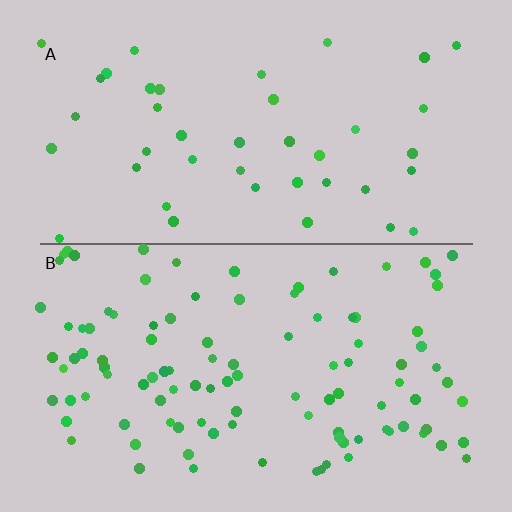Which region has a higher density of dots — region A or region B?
B (the bottom).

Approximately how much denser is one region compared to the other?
Approximately 2.5× — region B over region A.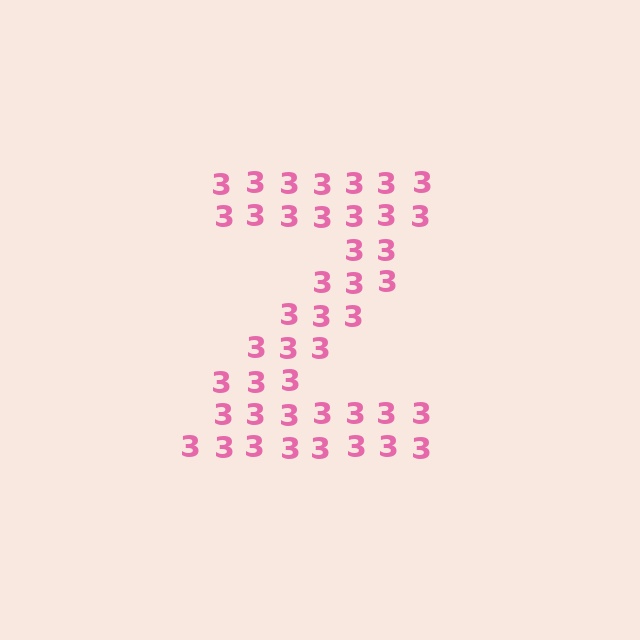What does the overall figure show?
The overall figure shows the letter Z.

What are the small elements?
The small elements are digit 3's.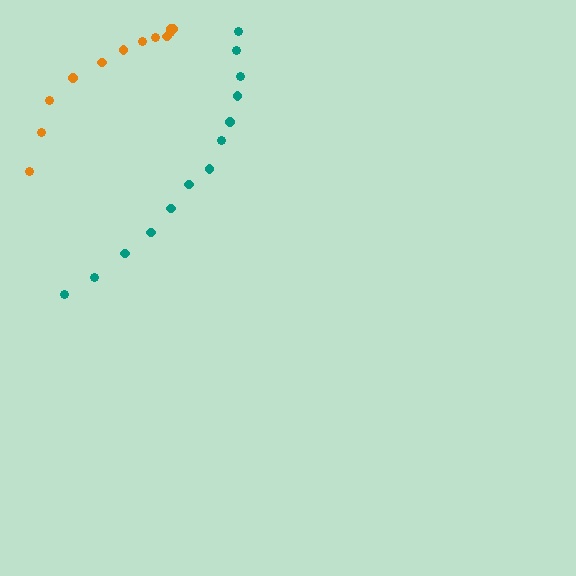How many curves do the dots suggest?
There are 2 distinct paths.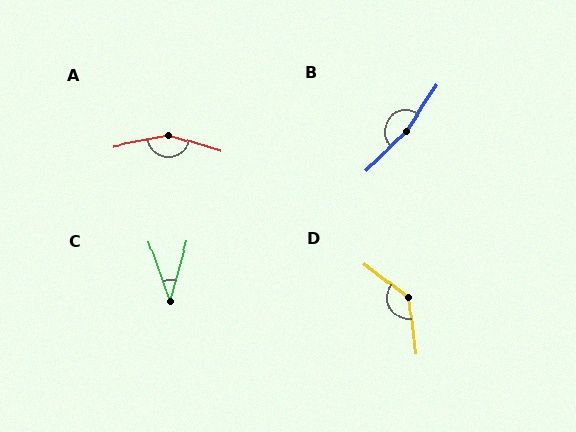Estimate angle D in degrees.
Approximately 134 degrees.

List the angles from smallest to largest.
C (35°), D (134°), A (151°), B (168°).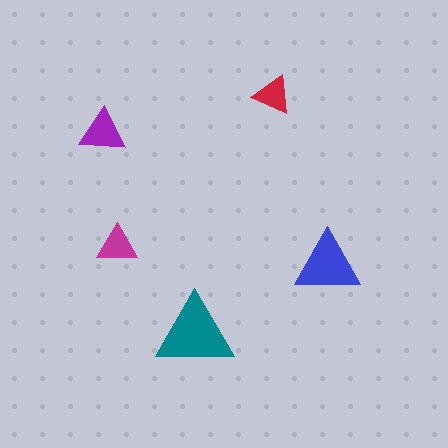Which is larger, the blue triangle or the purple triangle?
The blue one.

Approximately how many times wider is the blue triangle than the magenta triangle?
About 1.5 times wider.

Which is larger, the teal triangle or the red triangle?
The teal one.